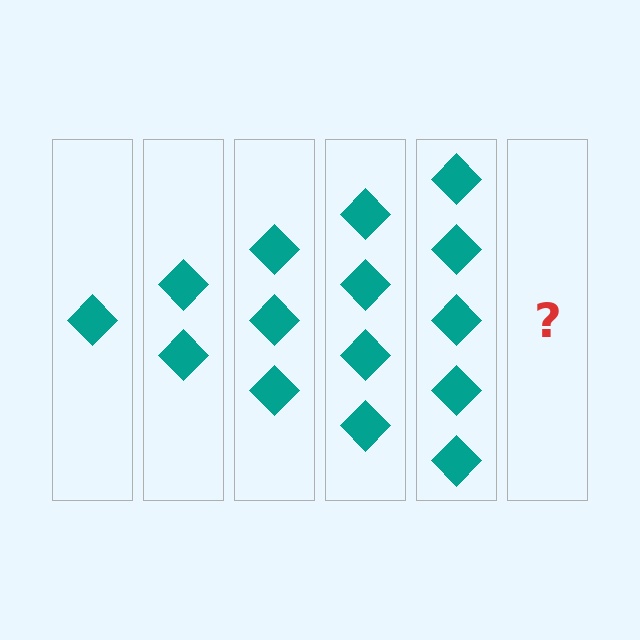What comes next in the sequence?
The next element should be 6 diamonds.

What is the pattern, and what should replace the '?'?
The pattern is that each step adds one more diamond. The '?' should be 6 diamonds.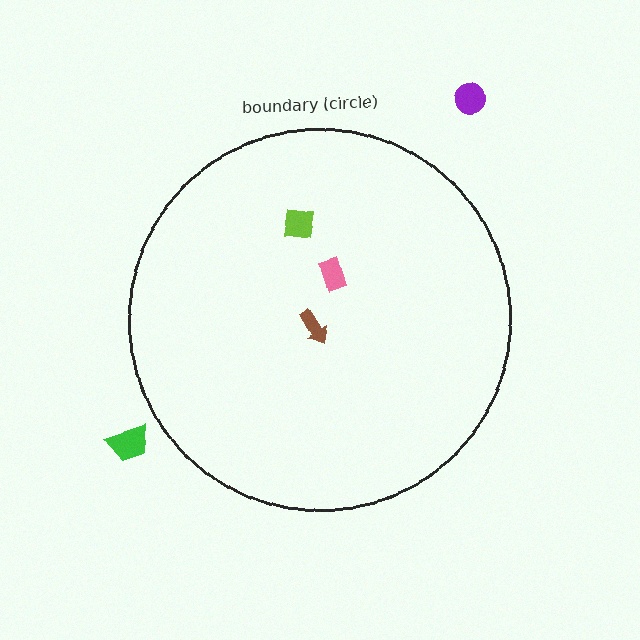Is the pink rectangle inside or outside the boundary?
Inside.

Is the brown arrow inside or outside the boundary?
Inside.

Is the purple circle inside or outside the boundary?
Outside.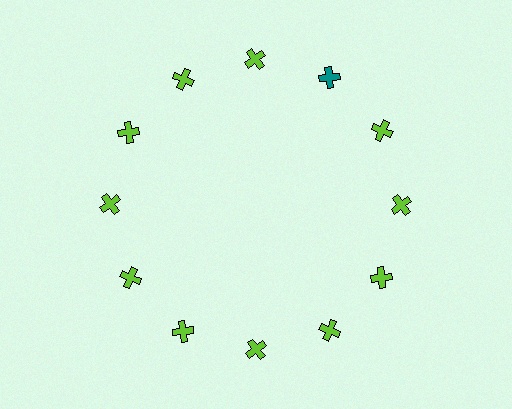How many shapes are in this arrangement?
There are 12 shapes arranged in a ring pattern.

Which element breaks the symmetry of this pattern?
The teal cross at roughly the 1 o'clock position breaks the symmetry. All other shapes are lime crosses.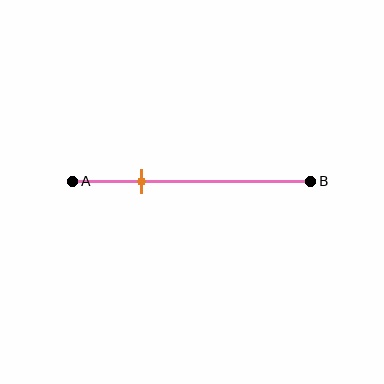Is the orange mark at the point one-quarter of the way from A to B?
No, the mark is at about 30% from A, not at the 25% one-quarter point.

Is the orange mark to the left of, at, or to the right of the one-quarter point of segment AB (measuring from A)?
The orange mark is to the right of the one-quarter point of segment AB.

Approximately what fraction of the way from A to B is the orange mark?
The orange mark is approximately 30% of the way from A to B.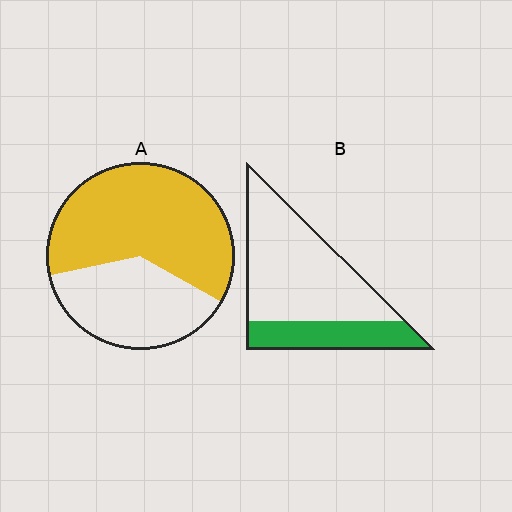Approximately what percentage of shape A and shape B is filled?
A is approximately 60% and B is approximately 30%.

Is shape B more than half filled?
No.